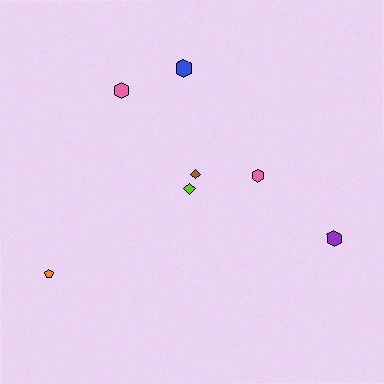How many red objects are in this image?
There are no red objects.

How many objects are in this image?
There are 7 objects.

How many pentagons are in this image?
There is 1 pentagon.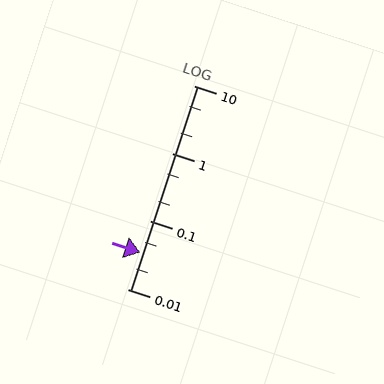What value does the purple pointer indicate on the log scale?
The pointer indicates approximately 0.035.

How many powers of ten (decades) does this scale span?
The scale spans 3 decades, from 0.01 to 10.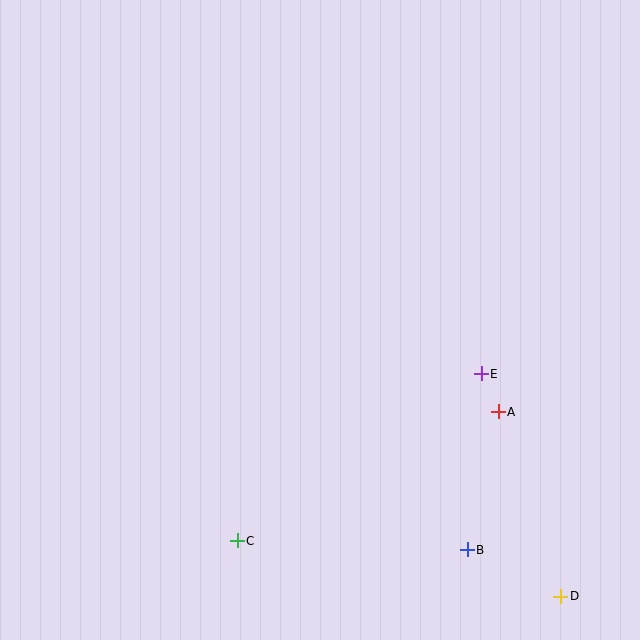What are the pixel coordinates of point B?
Point B is at (467, 550).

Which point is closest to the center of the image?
Point E at (481, 374) is closest to the center.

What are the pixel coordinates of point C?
Point C is at (237, 541).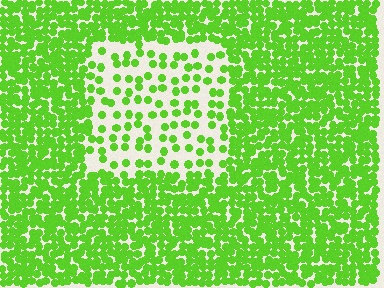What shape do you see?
I see a rectangle.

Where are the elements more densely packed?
The elements are more densely packed outside the rectangle boundary.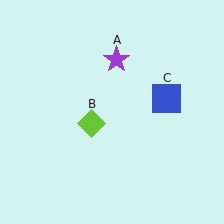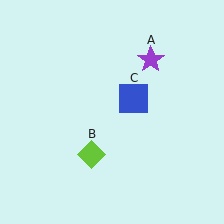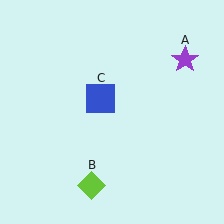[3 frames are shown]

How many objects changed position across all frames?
3 objects changed position: purple star (object A), lime diamond (object B), blue square (object C).